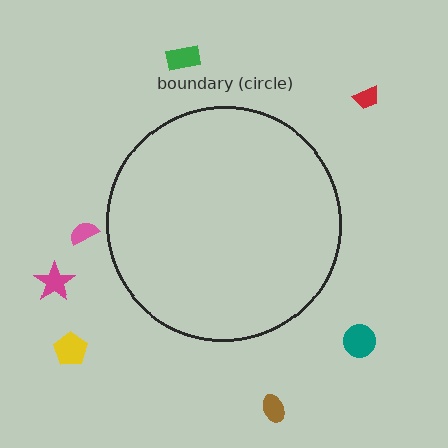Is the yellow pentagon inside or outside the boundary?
Outside.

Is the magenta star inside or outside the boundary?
Outside.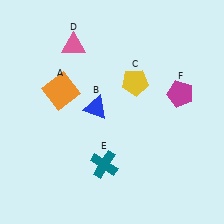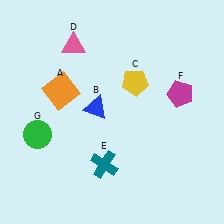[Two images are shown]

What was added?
A green circle (G) was added in Image 2.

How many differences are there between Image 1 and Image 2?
There is 1 difference between the two images.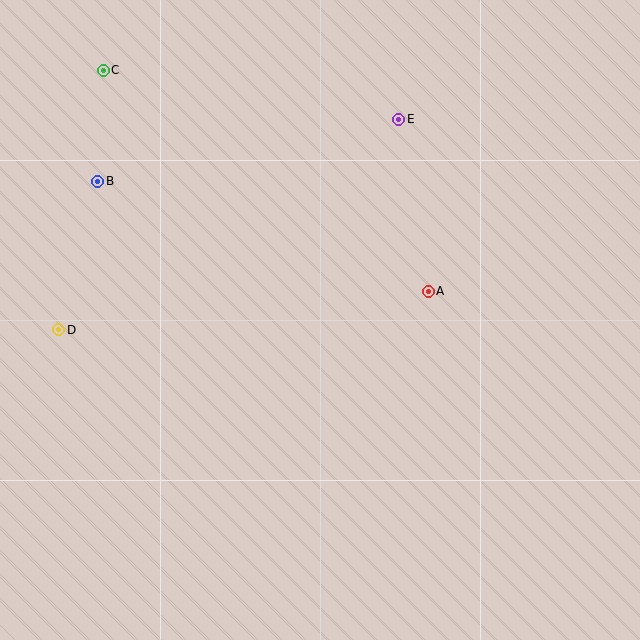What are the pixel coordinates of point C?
Point C is at (103, 70).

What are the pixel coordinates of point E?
Point E is at (399, 119).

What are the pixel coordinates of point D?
Point D is at (59, 330).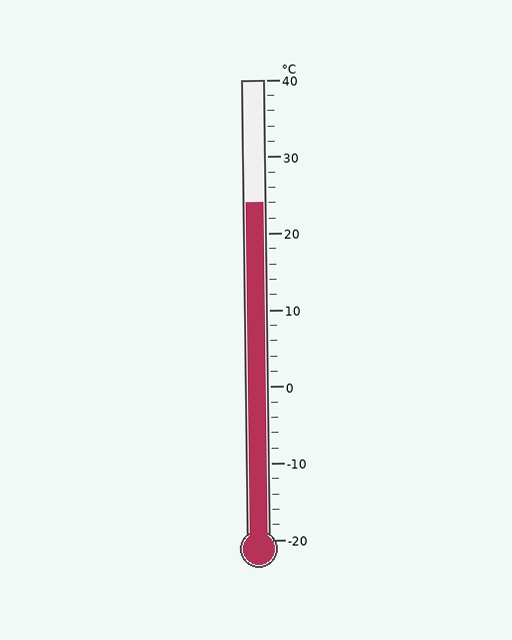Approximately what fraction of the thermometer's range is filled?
The thermometer is filled to approximately 75% of its range.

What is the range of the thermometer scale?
The thermometer scale ranges from -20°C to 40°C.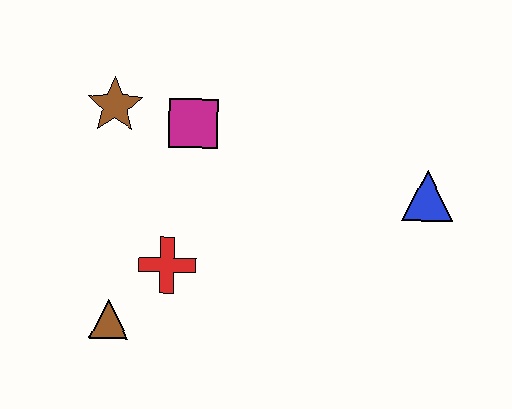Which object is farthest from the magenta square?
The blue triangle is farthest from the magenta square.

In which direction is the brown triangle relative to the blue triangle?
The brown triangle is to the left of the blue triangle.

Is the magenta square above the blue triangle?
Yes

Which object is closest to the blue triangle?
The magenta square is closest to the blue triangle.